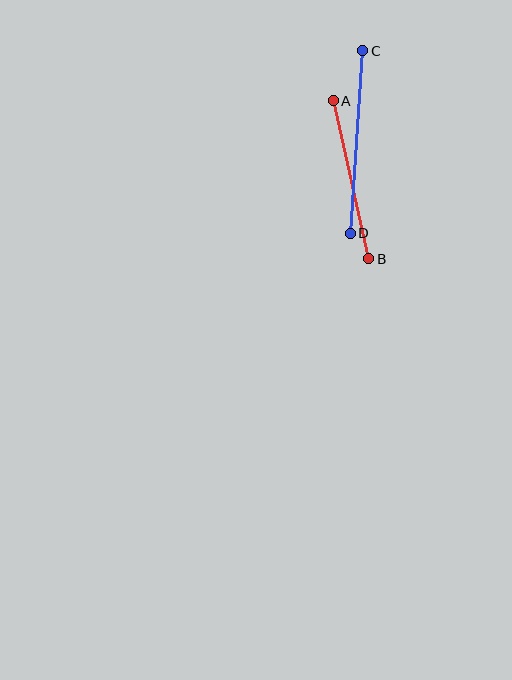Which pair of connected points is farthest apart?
Points C and D are farthest apart.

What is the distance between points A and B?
The distance is approximately 162 pixels.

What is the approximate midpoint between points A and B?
The midpoint is at approximately (351, 180) pixels.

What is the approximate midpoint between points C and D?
The midpoint is at approximately (357, 142) pixels.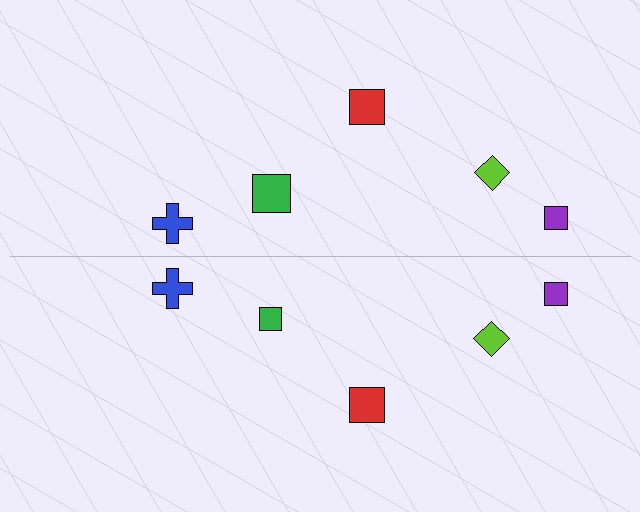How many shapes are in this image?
There are 10 shapes in this image.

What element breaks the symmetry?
The green square on the bottom side has a different size than its mirror counterpart.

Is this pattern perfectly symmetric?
No, the pattern is not perfectly symmetric. The green square on the bottom side has a different size than its mirror counterpart.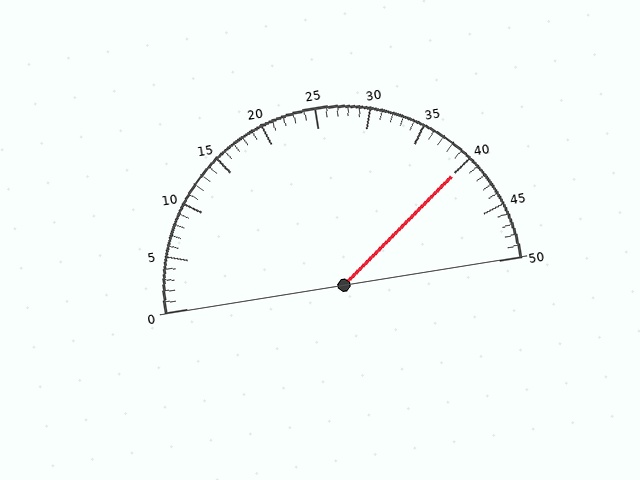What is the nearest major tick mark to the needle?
The nearest major tick mark is 40.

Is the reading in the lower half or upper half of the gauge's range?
The reading is in the upper half of the range (0 to 50).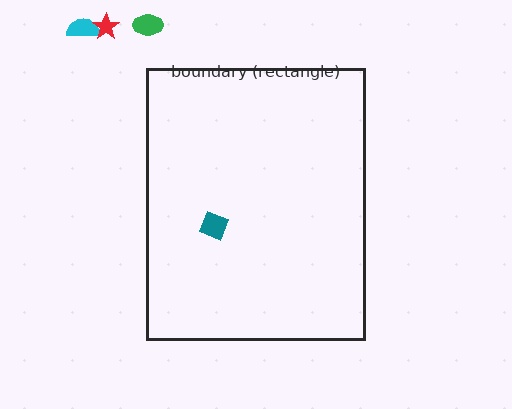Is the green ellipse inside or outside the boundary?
Outside.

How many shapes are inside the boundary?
1 inside, 3 outside.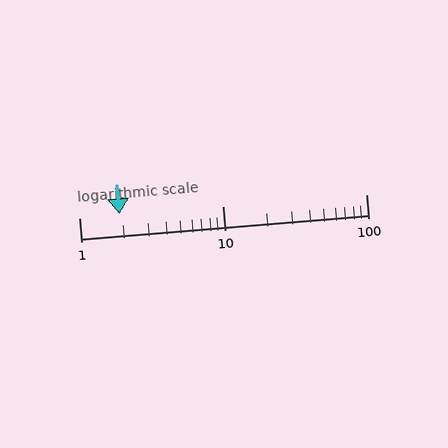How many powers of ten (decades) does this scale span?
The scale spans 2 decades, from 1 to 100.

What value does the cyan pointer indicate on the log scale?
The pointer indicates approximately 1.9.